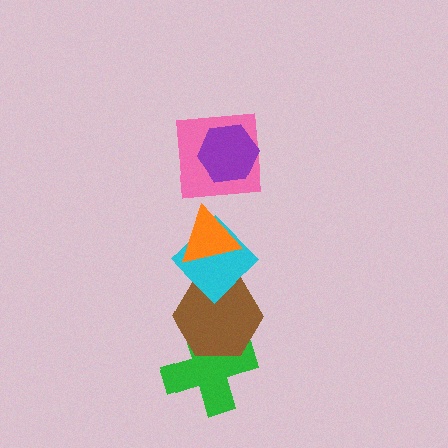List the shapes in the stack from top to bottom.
From top to bottom: the purple hexagon, the pink square, the orange triangle, the cyan diamond, the brown hexagon, the green cross.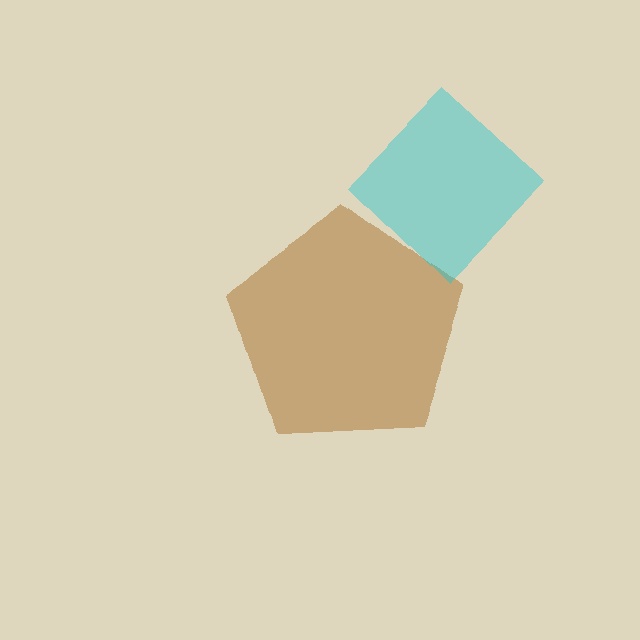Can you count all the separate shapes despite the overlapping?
Yes, there are 2 separate shapes.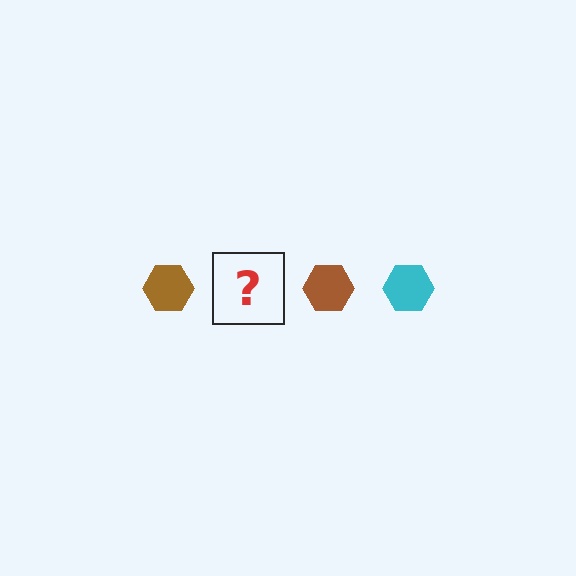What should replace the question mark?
The question mark should be replaced with a cyan hexagon.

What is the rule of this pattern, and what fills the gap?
The rule is that the pattern cycles through brown, cyan hexagons. The gap should be filled with a cyan hexagon.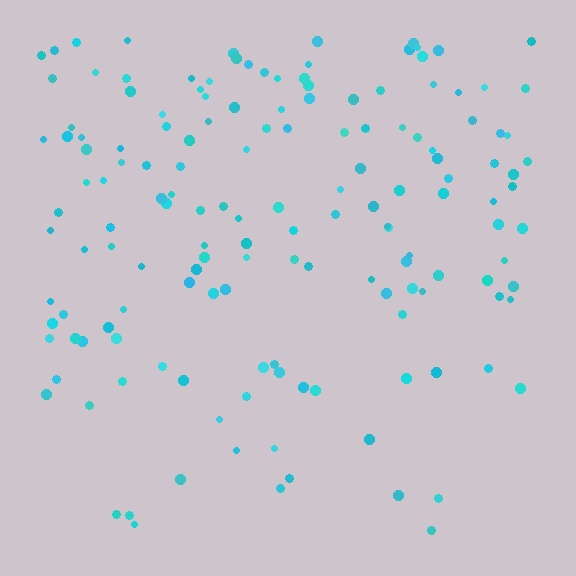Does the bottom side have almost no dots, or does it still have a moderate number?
Still a moderate number, just noticeably fewer than the top.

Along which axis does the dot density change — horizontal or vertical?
Vertical.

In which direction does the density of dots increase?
From bottom to top, with the top side densest.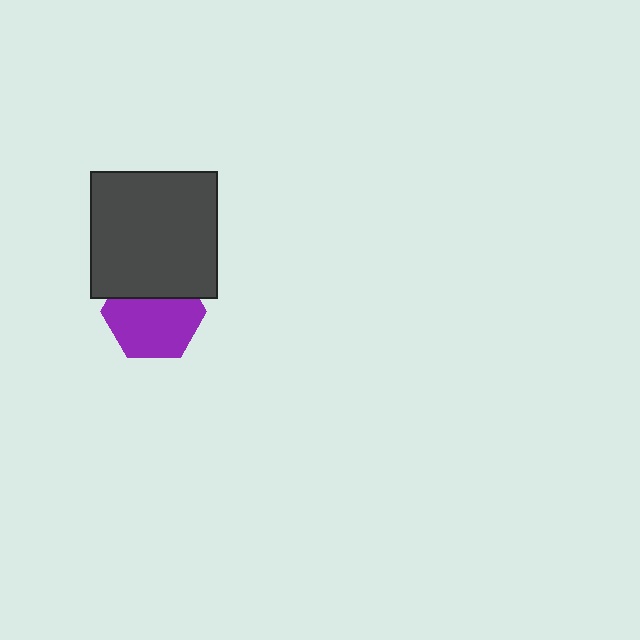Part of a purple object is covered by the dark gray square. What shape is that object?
It is a hexagon.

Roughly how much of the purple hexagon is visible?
Most of it is visible (roughly 66%).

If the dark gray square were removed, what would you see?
You would see the complete purple hexagon.